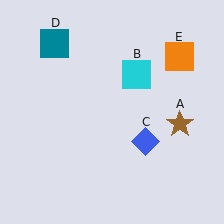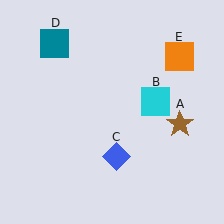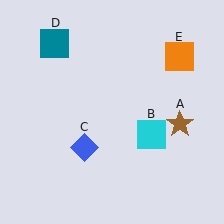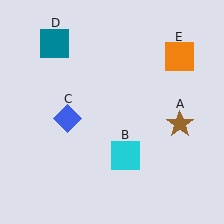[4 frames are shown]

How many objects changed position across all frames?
2 objects changed position: cyan square (object B), blue diamond (object C).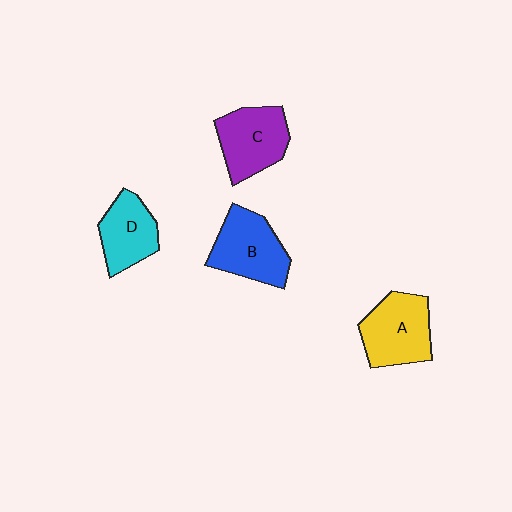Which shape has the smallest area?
Shape D (cyan).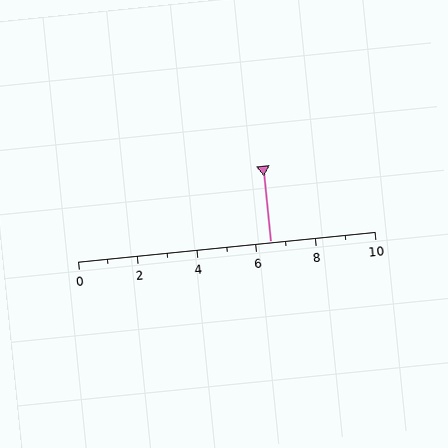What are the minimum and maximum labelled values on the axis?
The axis runs from 0 to 10.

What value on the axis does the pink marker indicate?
The marker indicates approximately 6.5.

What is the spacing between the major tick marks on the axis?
The major ticks are spaced 2 apart.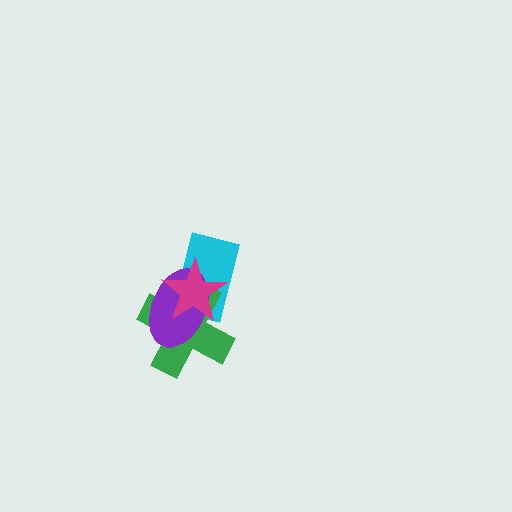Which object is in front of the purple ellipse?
The magenta star is in front of the purple ellipse.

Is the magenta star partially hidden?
No, no other shape covers it.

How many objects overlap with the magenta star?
3 objects overlap with the magenta star.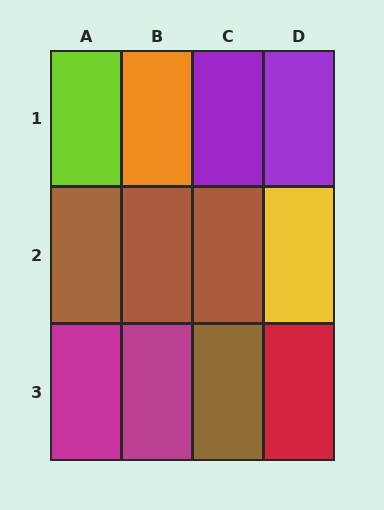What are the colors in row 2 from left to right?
Brown, brown, brown, yellow.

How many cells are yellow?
1 cell is yellow.